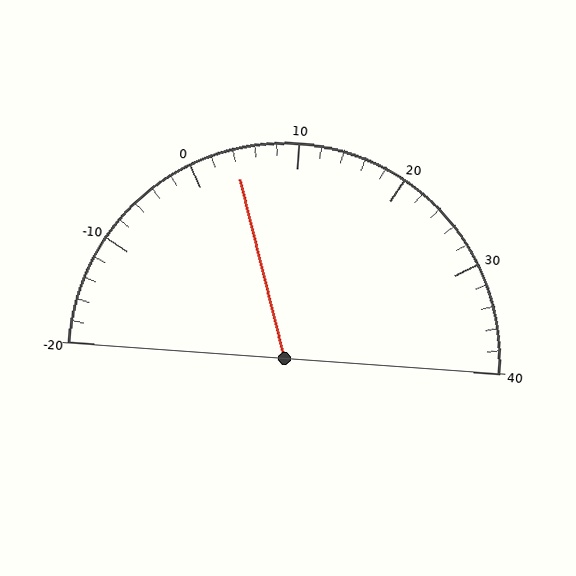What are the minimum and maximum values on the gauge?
The gauge ranges from -20 to 40.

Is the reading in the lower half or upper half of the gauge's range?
The reading is in the lower half of the range (-20 to 40).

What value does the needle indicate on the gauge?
The needle indicates approximately 4.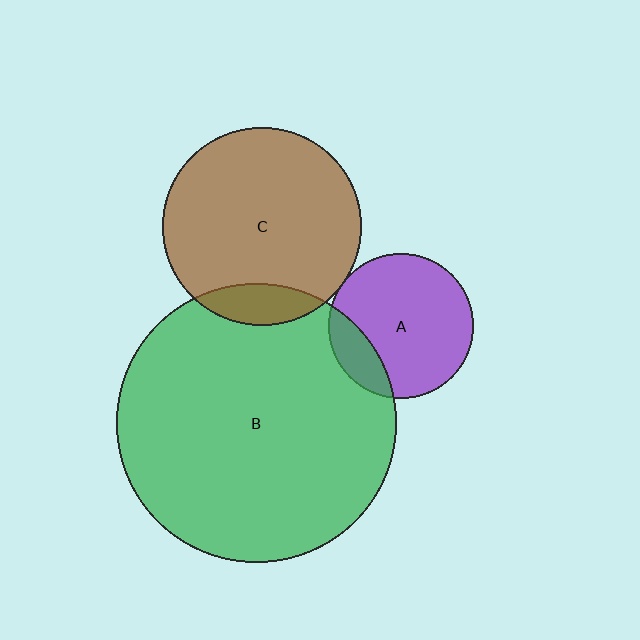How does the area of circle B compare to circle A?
Approximately 3.7 times.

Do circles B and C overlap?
Yes.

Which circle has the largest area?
Circle B (green).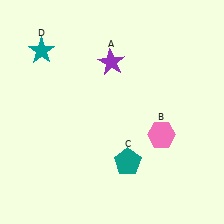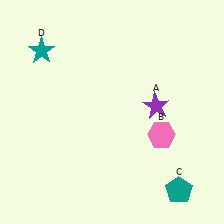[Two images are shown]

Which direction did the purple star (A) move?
The purple star (A) moved right.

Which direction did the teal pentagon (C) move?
The teal pentagon (C) moved right.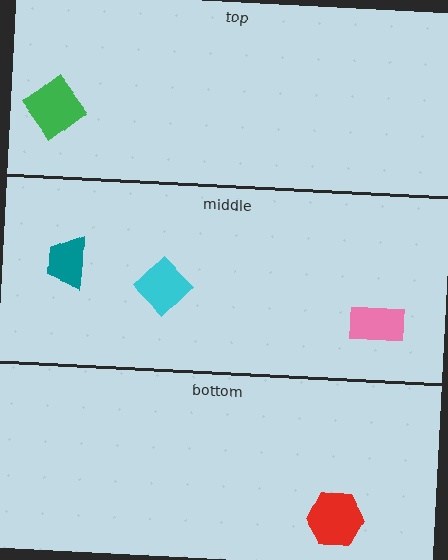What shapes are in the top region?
The green diamond.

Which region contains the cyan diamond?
The middle region.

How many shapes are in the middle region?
3.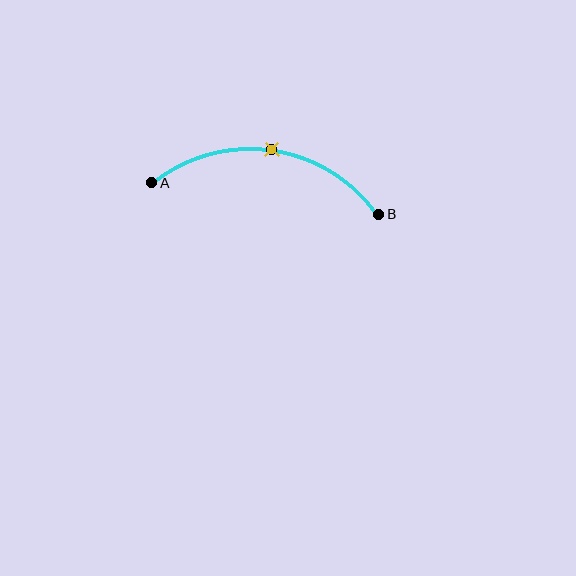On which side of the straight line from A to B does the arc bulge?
The arc bulges above the straight line connecting A and B.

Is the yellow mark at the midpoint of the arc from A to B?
Yes. The yellow mark lies on the arc at equal arc-length from both A and B — it is the arc midpoint.